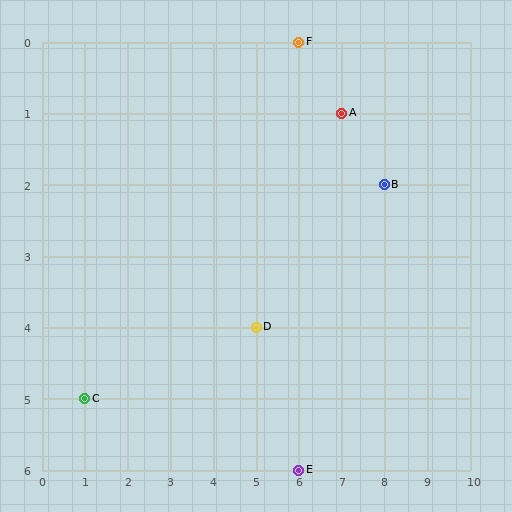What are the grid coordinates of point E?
Point E is at grid coordinates (6, 6).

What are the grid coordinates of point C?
Point C is at grid coordinates (1, 5).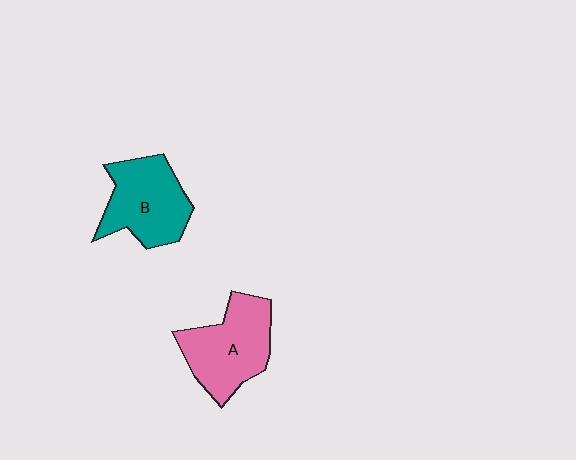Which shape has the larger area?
Shape A (pink).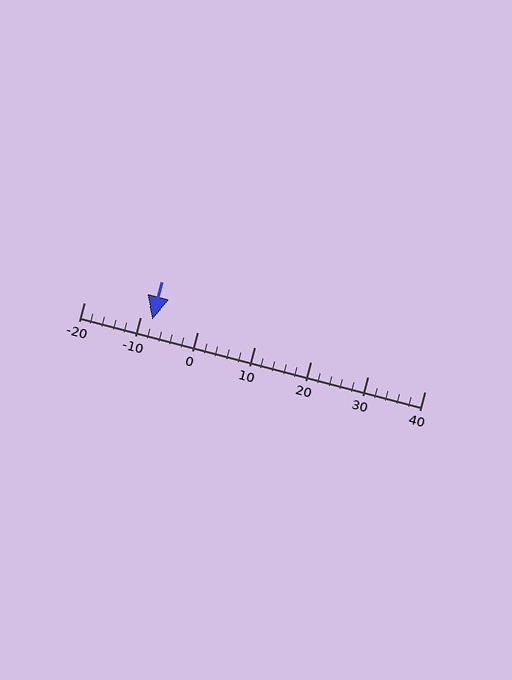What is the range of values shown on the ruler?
The ruler shows values from -20 to 40.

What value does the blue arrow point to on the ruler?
The blue arrow points to approximately -8.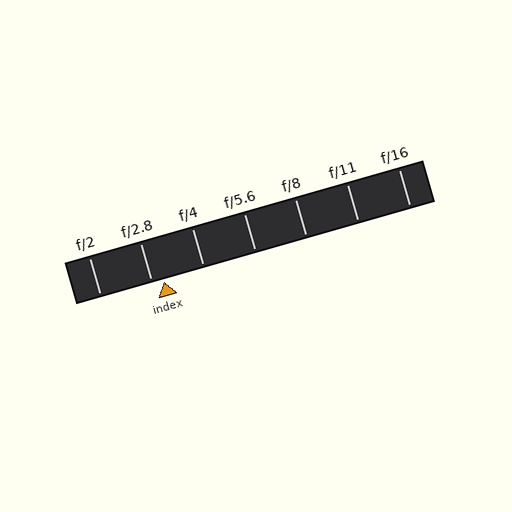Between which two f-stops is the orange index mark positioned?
The index mark is between f/2.8 and f/4.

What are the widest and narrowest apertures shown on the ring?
The widest aperture shown is f/2 and the narrowest is f/16.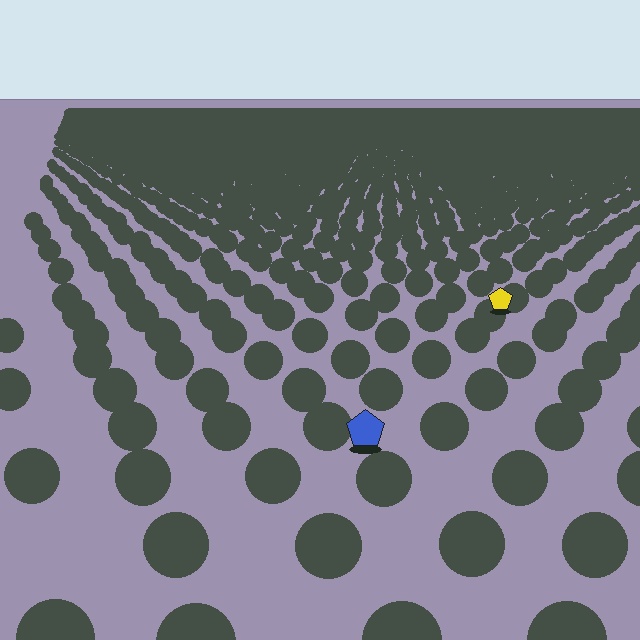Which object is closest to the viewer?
The blue pentagon is closest. The texture marks near it are larger and more spread out.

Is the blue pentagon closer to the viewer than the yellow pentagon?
Yes. The blue pentagon is closer — you can tell from the texture gradient: the ground texture is coarser near it.